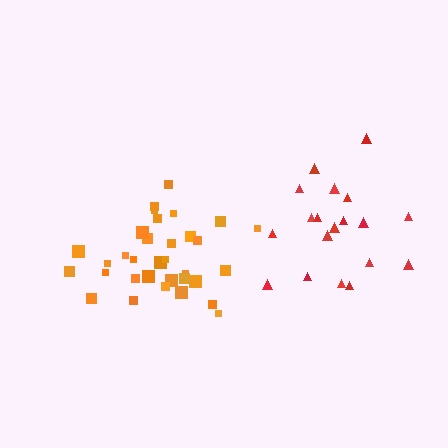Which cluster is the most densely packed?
Orange.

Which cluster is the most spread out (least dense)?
Red.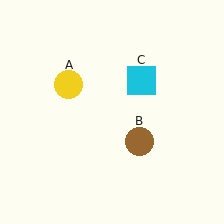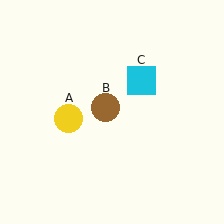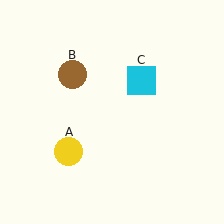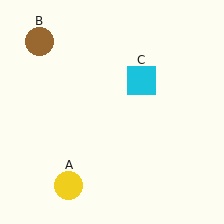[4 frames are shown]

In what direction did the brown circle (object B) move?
The brown circle (object B) moved up and to the left.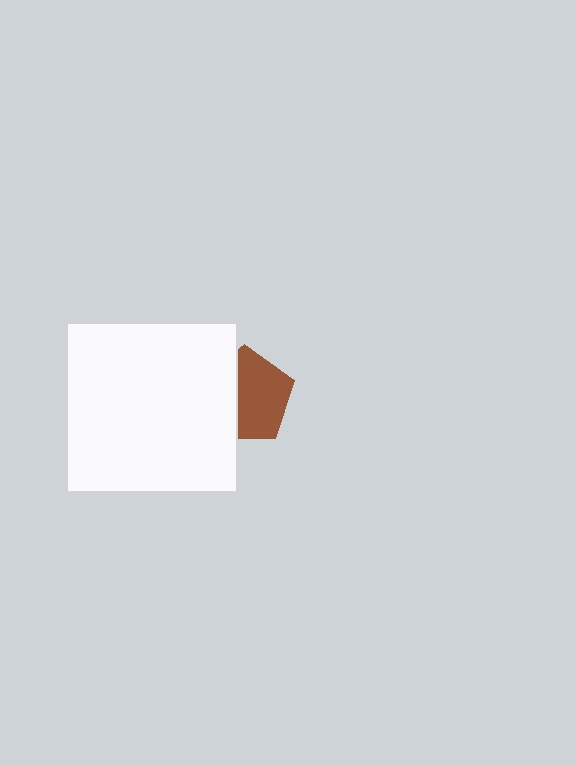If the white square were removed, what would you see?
You would see the complete brown pentagon.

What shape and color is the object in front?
The object in front is a white square.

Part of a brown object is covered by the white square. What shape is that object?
It is a pentagon.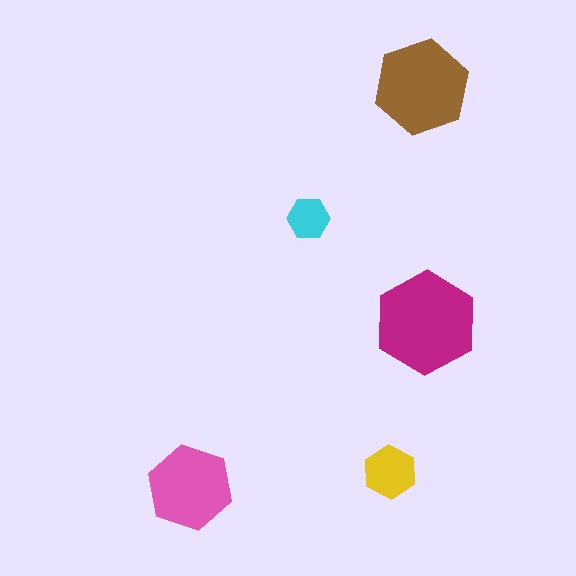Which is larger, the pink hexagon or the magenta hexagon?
The magenta one.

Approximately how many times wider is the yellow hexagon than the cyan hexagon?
About 1.5 times wider.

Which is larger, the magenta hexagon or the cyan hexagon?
The magenta one.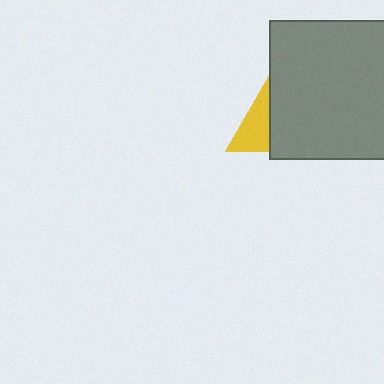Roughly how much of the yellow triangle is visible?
A small part of it is visible (roughly 40%).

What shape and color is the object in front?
The object in front is a gray square.